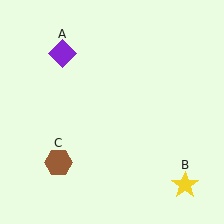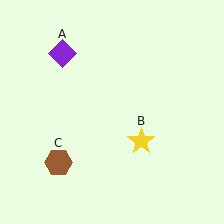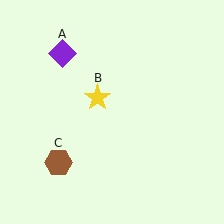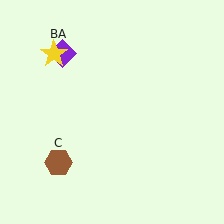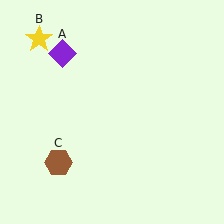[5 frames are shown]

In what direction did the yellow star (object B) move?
The yellow star (object B) moved up and to the left.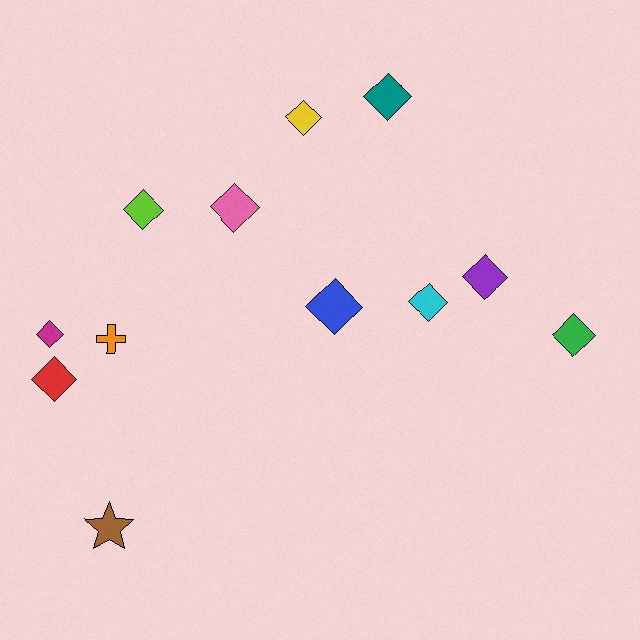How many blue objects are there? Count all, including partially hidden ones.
There is 1 blue object.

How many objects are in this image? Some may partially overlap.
There are 12 objects.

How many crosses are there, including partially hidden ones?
There is 1 cross.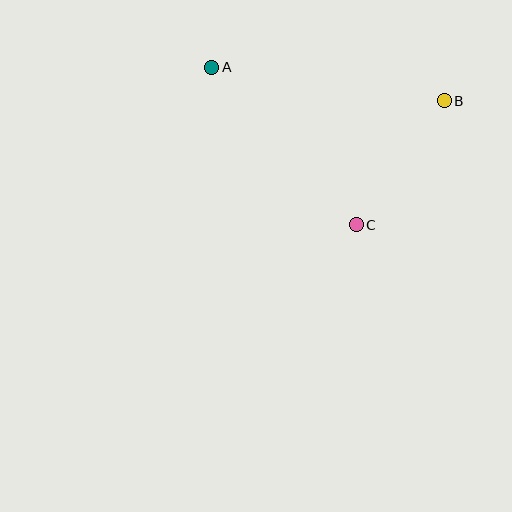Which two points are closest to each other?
Points B and C are closest to each other.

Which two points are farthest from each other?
Points A and B are farthest from each other.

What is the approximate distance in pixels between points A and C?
The distance between A and C is approximately 213 pixels.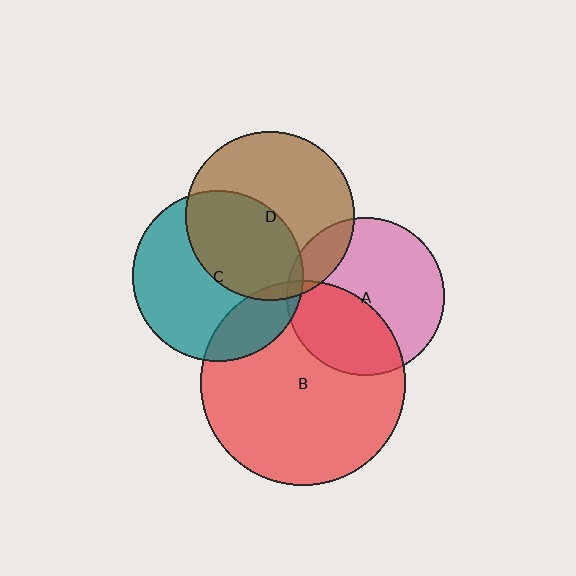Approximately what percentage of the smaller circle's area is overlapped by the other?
Approximately 15%.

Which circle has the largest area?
Circle B (red).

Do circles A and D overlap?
Yes.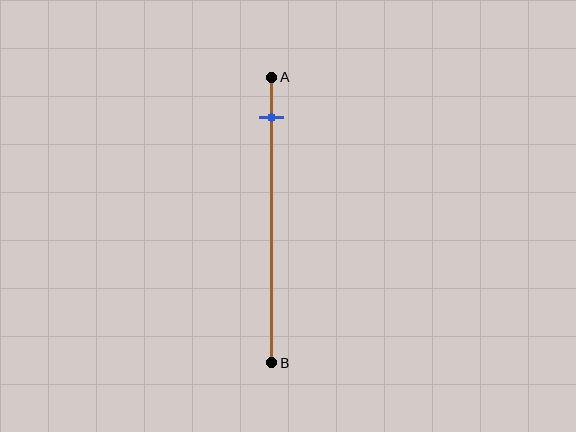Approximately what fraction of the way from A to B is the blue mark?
The blue mark is approximately 15% of the way from A to B.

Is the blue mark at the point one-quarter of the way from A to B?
No, the mark is at about 15% from A, not at the 25% one-quarter point.